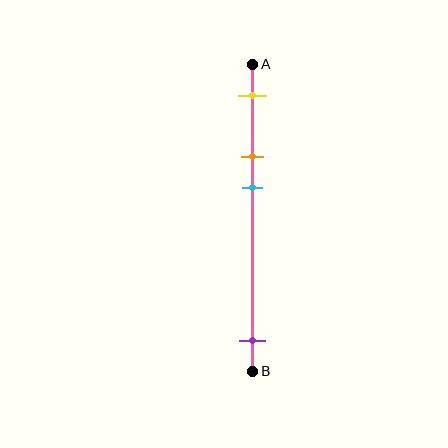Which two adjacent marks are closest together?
The orange and cyan marks are the closest adjacent pair.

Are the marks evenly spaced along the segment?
No, the marks are not evenly spaced.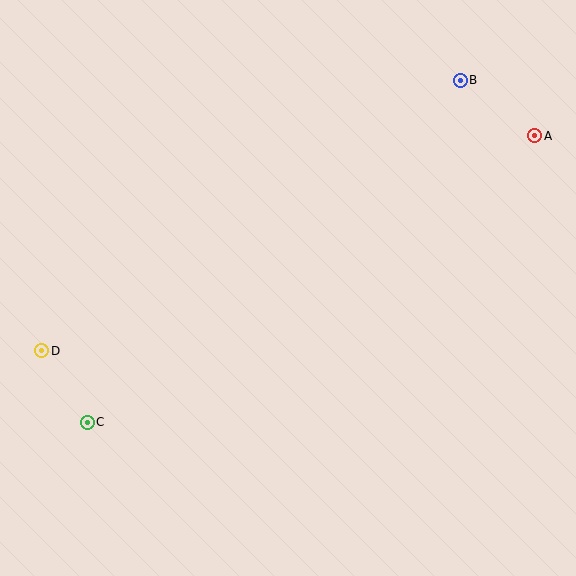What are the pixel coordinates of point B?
Point B is at (460, 80).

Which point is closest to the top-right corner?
Point B is closest to the top-right corner.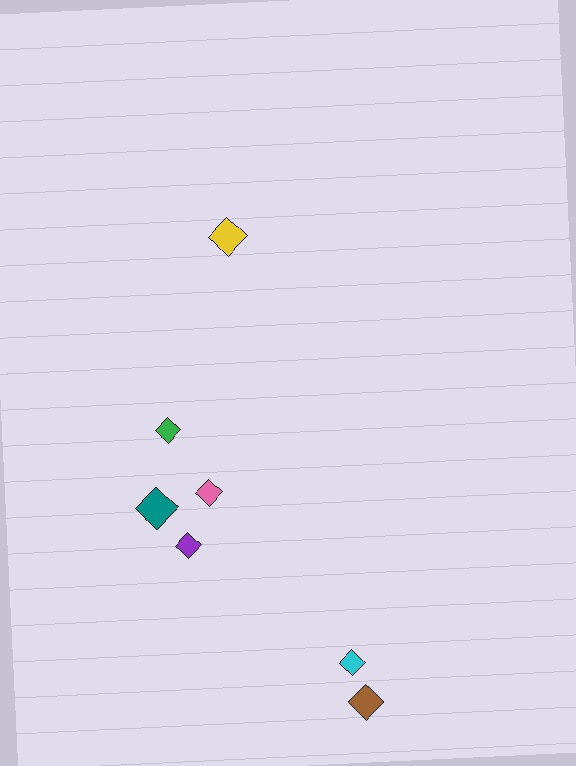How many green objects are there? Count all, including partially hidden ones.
There is 1 green object.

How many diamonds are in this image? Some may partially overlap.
There are 7 diamonds.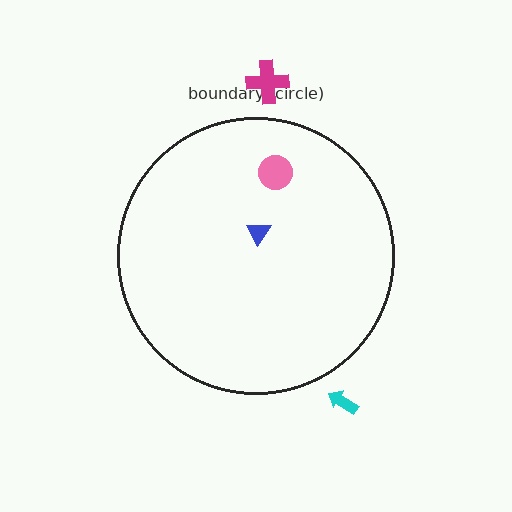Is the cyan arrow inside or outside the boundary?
Outside.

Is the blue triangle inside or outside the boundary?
Inside.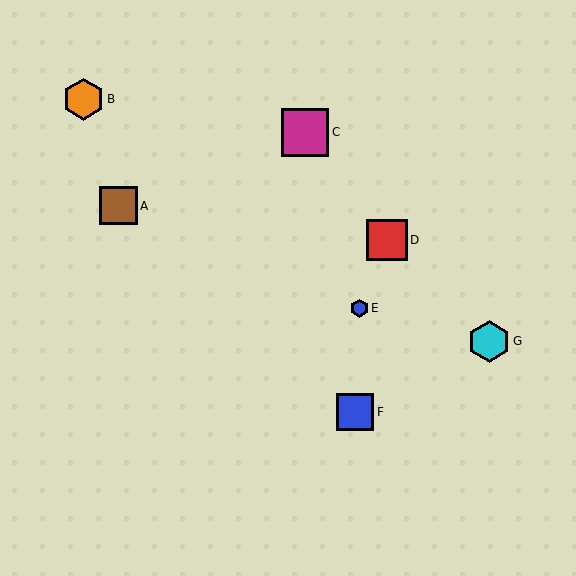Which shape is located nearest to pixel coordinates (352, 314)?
The blue hexagon (labeled E) at (360, 308) is nearest to that location.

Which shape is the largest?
The magenta square (labeled C) is the largest.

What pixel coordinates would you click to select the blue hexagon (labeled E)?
Click at (360, 308) to select the blue hexagon E.